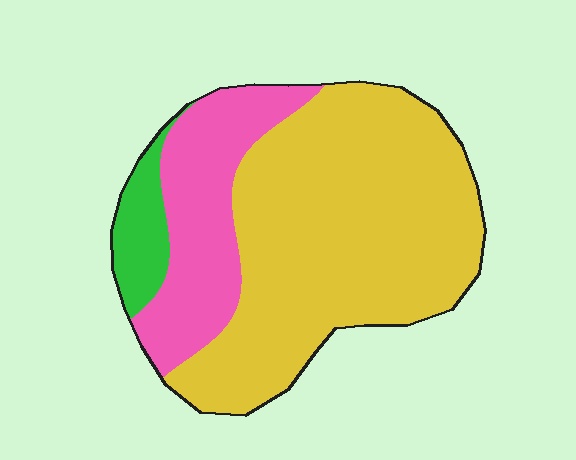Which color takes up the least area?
Green, at roughly 10%.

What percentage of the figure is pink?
Pink covers around 25% of the figure.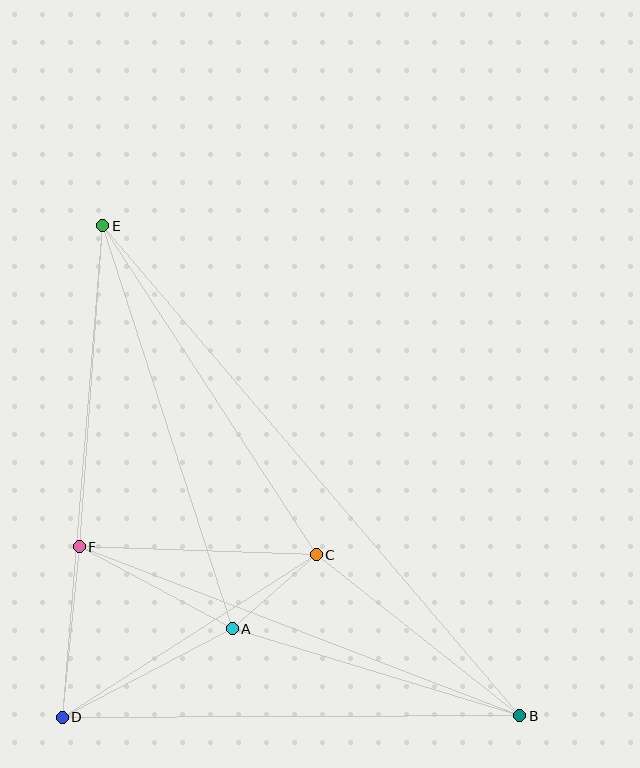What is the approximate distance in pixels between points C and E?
The distance between C and E is approximately 392 pixels.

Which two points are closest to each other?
Points A and C are closest to each other.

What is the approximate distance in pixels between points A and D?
The distance between A and D is approximately 192 pixels.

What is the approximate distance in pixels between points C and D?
The distance between C and D is approximately 302 pixels.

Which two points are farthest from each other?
Points B and E are farthest from each other.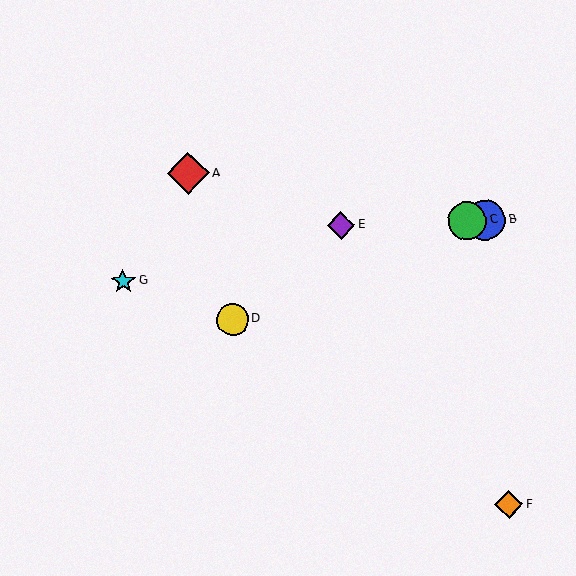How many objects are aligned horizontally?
3 objects (B, C, E) are aligned horizontally.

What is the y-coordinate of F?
Object F is at y≈504.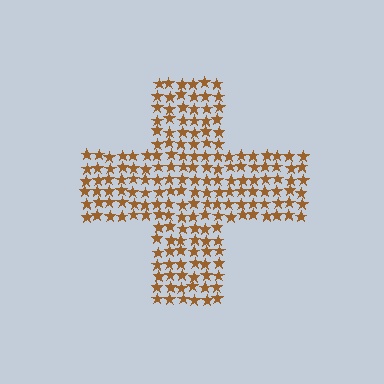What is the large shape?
The large shape is a cross.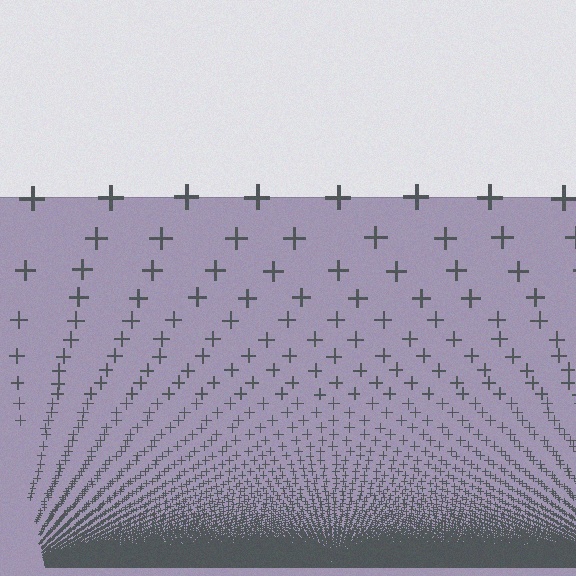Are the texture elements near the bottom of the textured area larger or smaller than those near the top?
Smaller. The gradient is inverted — elements near the bottom are smaller and denser.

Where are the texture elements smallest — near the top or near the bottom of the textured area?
Near the bottom.